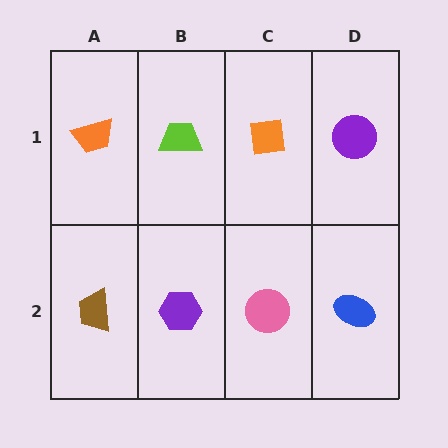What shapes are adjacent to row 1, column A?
A brown trapezoid (row 2, column A), a lime trapezoid (row 1, column B).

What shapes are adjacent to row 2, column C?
An orange square (row 1, column C), a purple hexagon (row 2, column B), a blue ellipse (row 2, column D).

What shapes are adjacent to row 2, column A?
An orange trapezoid (row 1, column A), a purple hexagon (row 2, column B).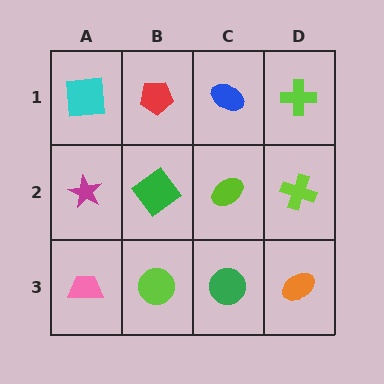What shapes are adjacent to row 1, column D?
A lime cross (row 2, column D), a blue ellipse (row 1, column C).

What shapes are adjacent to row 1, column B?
A green diamond (row 2, column B), a cyan square (row 1, column A), a blue ellipse (row 1, column C).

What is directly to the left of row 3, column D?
A green circle.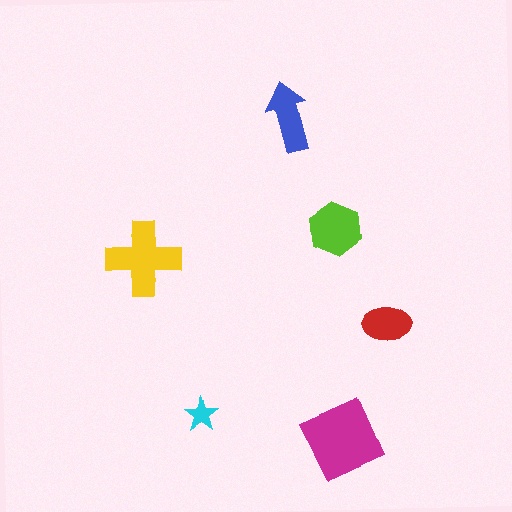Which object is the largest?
The magenta diamond.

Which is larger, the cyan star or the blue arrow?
The blue arrow.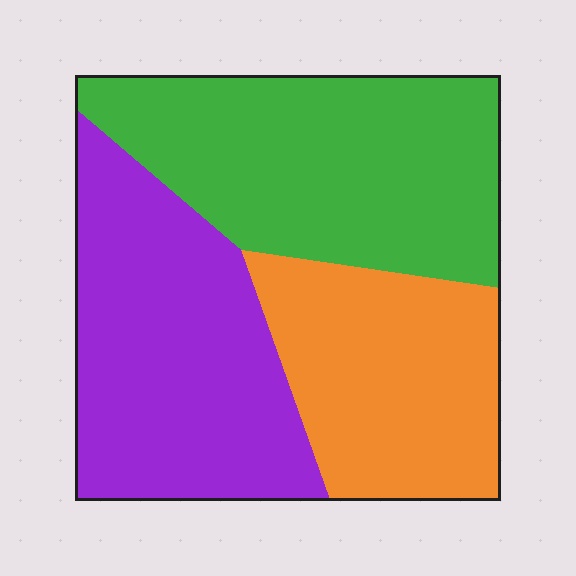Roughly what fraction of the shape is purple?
Purple takes up between a quarter and a half of the shape.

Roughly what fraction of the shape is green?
Green takes up about three eighths (3/8) of the shape.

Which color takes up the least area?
Orange, at roughly 25%.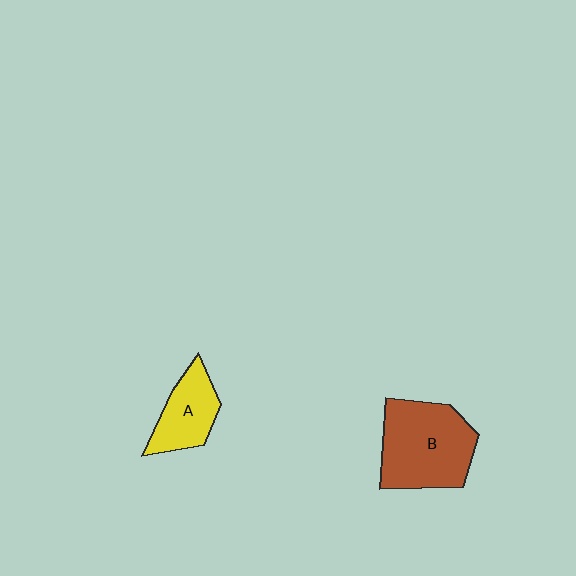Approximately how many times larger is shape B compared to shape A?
Approximately 1.8 times.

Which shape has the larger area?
Shape B (brown).